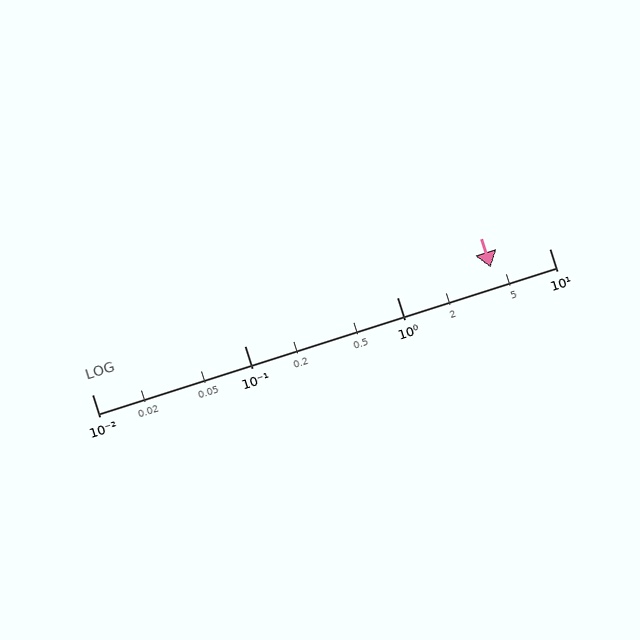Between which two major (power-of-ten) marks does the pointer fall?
The pointer is between 1 and 10.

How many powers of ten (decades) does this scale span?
The scale spans 3 decades, from 0.01 to 10.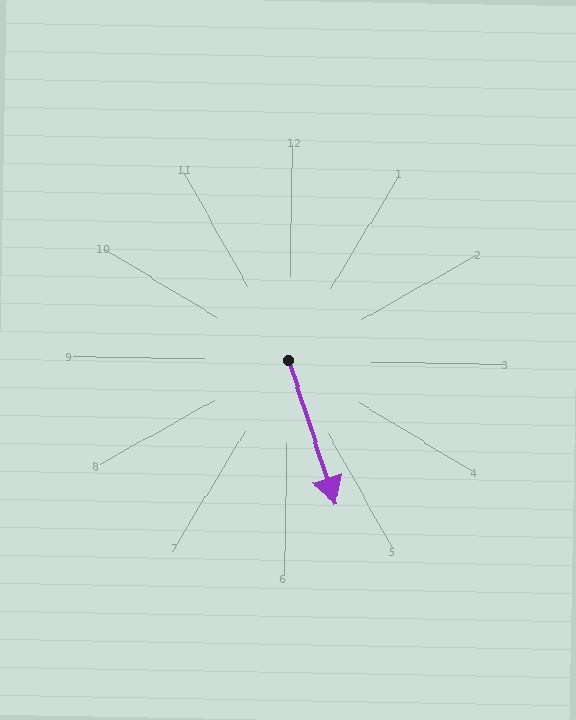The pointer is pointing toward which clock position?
Roughly 5 o'clock.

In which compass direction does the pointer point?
South.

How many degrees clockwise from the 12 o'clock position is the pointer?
Approximately 161 degrees.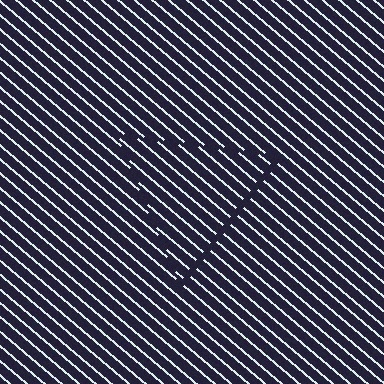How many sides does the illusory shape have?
3 sides — the line-ends trace a triangle.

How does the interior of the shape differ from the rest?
The interior of the shape contains the same grating, shifted by half a period — the contour is defined by the phase discontinuity where line-ends from the inner and outer gratings abut.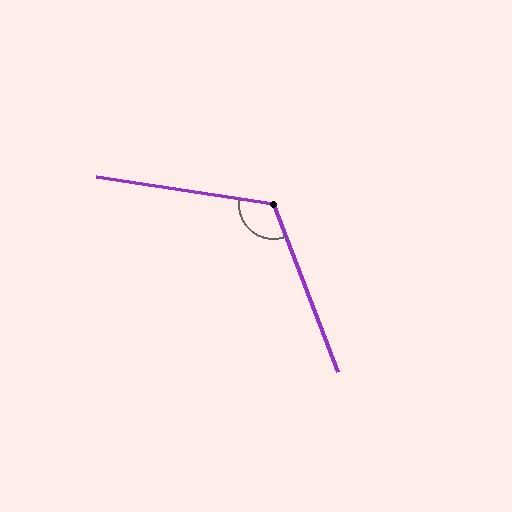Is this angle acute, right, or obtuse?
It is obtuse.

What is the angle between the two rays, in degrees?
Approximately 120 degrees.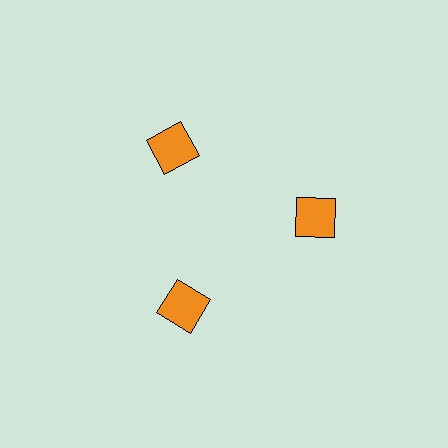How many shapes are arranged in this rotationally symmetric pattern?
There are 3 shapes, arranged in 3 groups of 1.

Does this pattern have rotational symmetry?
Yes, this pattern has 3-fold rotational symmetry. It looks the same after rotating 120 degrees around the center.